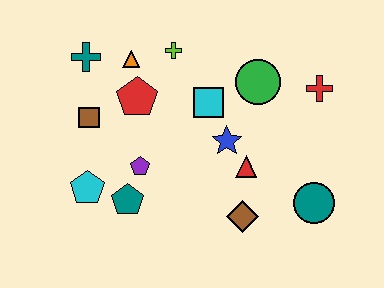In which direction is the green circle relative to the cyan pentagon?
The green circle is to the right of the cyan pentagon.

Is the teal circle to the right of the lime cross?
Yes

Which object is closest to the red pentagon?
The orange triangle is closest to the red pentagon.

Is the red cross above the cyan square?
Yes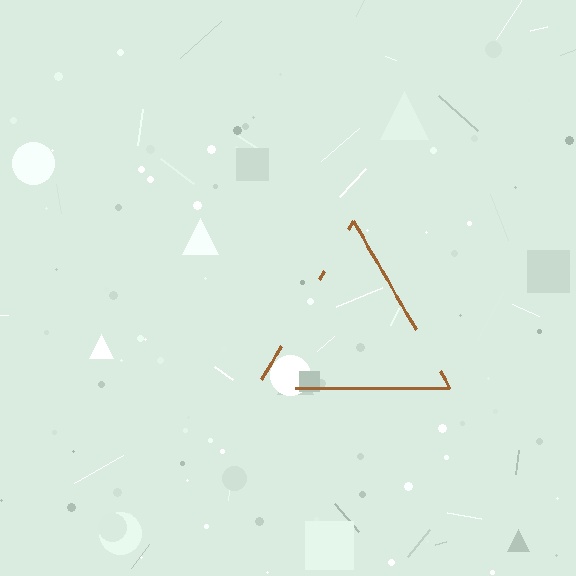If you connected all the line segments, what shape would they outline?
They would outline a triangle.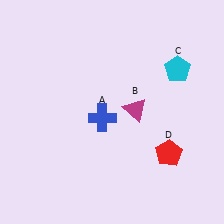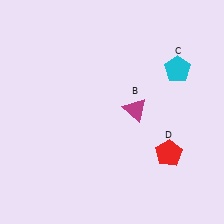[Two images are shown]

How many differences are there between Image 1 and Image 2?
There is 1 difference between the two images.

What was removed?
The blue cross (A) was removed in Image 2.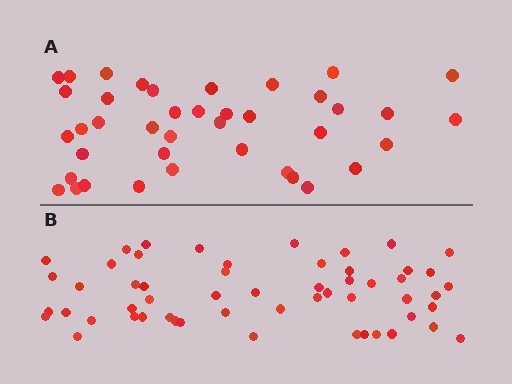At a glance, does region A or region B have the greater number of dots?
Region B (the bottom region) has more dots.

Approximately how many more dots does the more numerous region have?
Region B has approximately 15 more dots than region A.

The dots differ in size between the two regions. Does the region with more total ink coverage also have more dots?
No. Region A has more total ink coverage because its dots are larger, but region B actually contains more individual dots. Total area can be misleading — the number of items is what matters here.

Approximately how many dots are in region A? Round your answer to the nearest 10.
About 40 dots.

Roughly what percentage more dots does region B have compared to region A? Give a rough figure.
About 40% more.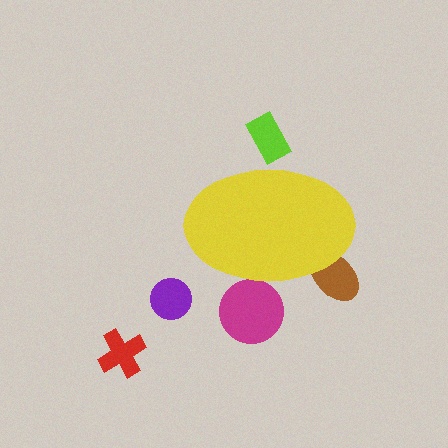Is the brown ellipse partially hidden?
Yes, the brown ellipse is partially hidden behind the yellow ellipse.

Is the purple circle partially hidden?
No, the purple circle is fully visible.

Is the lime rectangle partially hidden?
Yes, the lime rectangle is partially hidden behind the yellow ellipse.